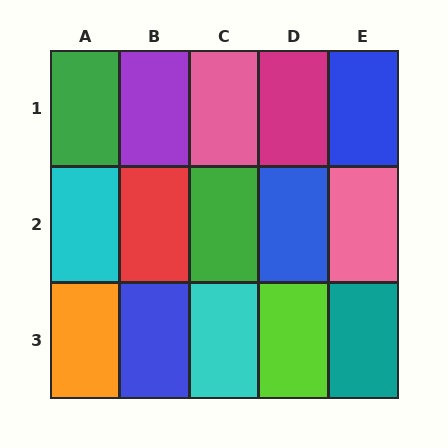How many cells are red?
1 cell is red.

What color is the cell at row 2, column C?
Green.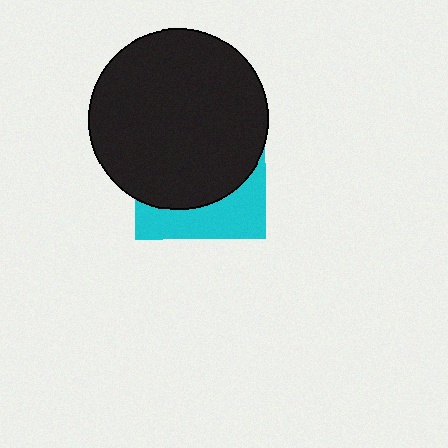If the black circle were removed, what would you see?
You would see the complete cyan square.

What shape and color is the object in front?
The object in front is a black circle.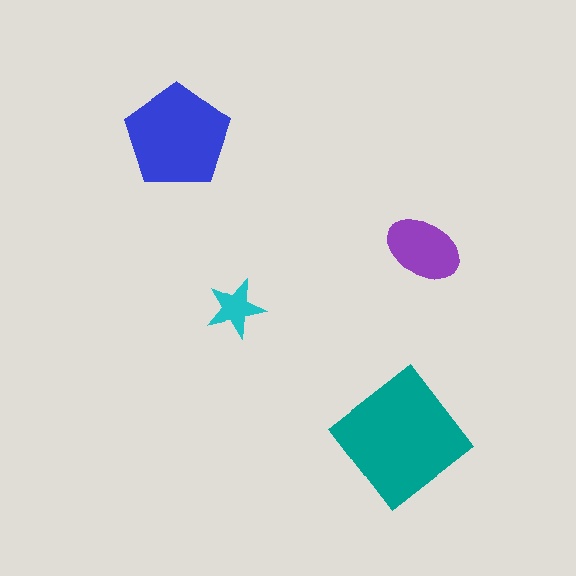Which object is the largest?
The teal diamond.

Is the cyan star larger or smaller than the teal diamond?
Smaller.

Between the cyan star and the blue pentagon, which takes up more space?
The blue pentagon.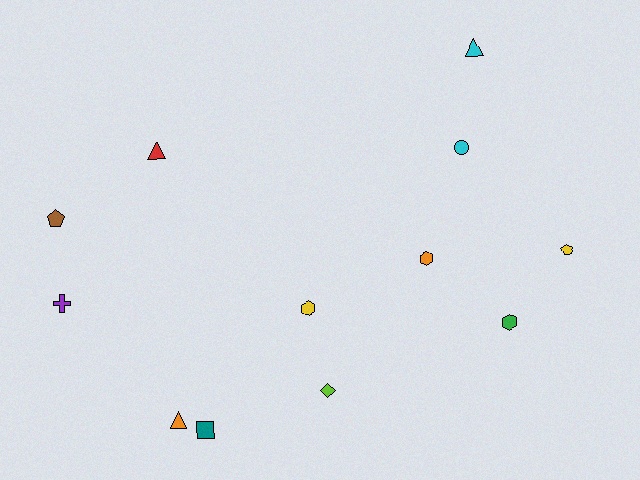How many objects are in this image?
There are 12 objects.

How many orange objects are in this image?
There are 2 orange objects.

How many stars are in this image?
There are no stars.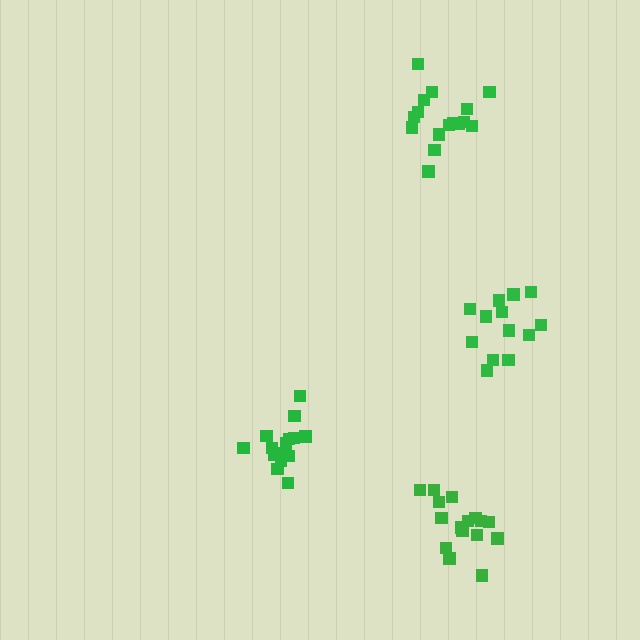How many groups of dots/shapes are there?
There are 4 groups.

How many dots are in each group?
Group 1: 16 dots, Group 2: 13 dots, Group 3: 15 dots, Group 4: 16 dots (60 total).